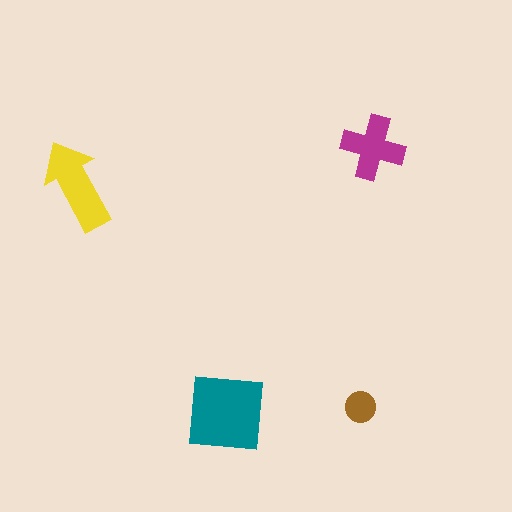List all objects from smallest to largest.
The brown circle, the magenta cross, the yellow arrow, the teal square.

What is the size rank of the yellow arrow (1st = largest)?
2nd.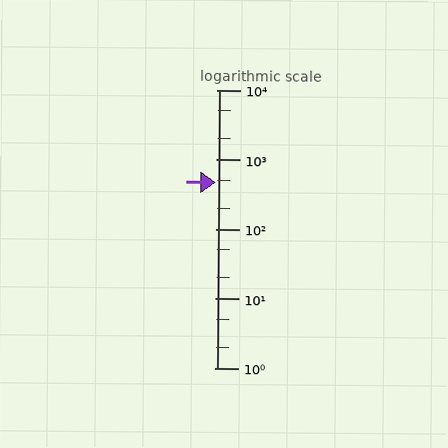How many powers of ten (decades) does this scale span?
The scale spans 4 decades, from 1 to 10000.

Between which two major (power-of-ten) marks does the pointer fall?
The pointer is between 100 and 1000.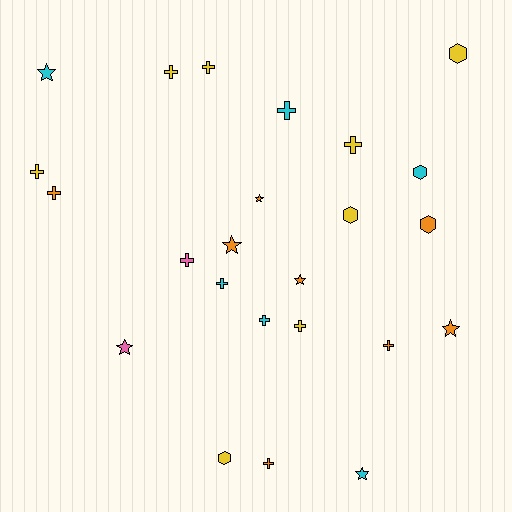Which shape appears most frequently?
Cross, with 12 objects.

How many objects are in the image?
There are 24 objects.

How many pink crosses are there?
There is 1 pink cross.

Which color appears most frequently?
Yellow, with 8 objects.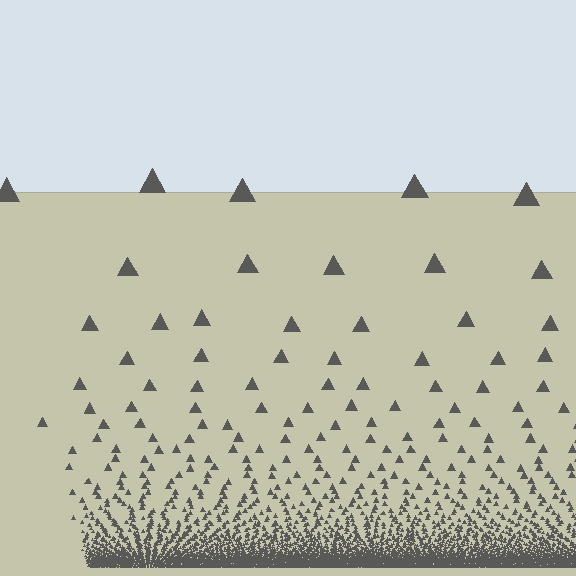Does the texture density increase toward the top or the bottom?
Density increases toward the bottom.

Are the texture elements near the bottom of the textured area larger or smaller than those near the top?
Smaller. The gradient is inverted — elements near the bottom are smaller and denser.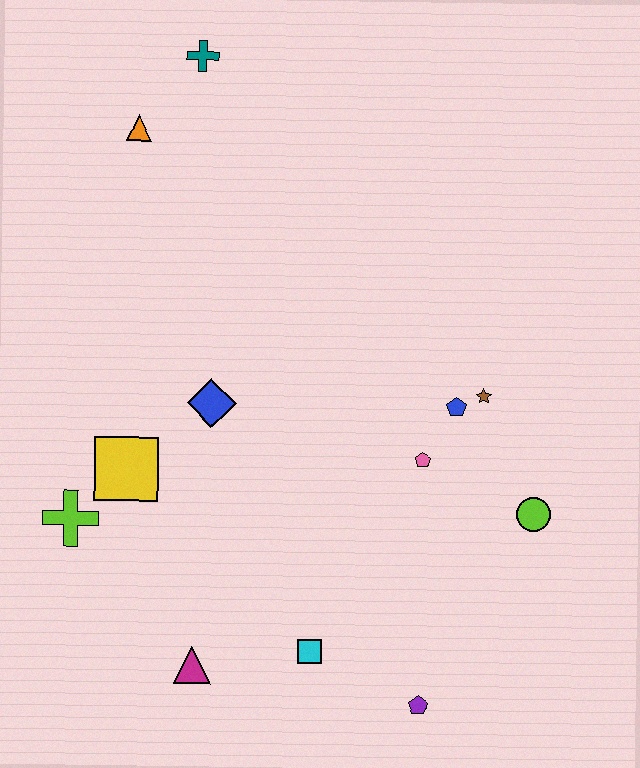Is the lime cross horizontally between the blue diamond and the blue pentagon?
No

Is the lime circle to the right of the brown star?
Yes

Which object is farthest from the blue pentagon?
The teal cross is farthest from the blue pentagon.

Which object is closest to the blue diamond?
The yellow square is closest to the blue diamond.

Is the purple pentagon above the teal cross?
No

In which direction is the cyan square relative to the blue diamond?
The cyan square is below the blue diamond.